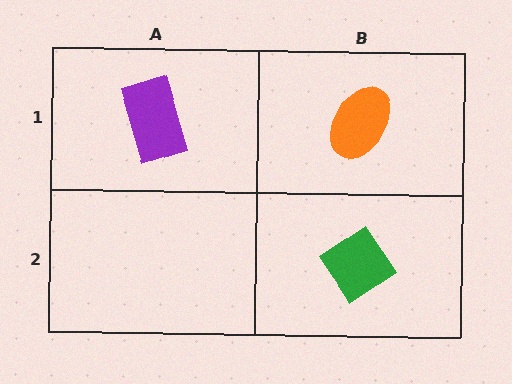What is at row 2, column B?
A green diamond.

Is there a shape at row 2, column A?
No, that cell is empty.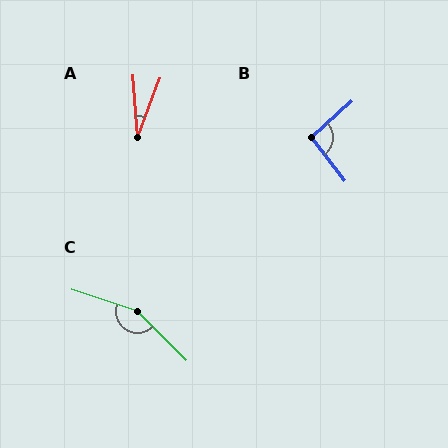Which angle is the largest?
C, at approximately 153 degrees.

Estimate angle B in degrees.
Approximately 94 degrees.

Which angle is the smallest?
A, at approximately 25 degrees.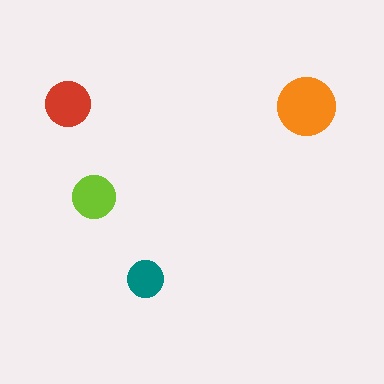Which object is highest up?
The red circle is topmost.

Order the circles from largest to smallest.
the orange one, the red one, the lime one, the teal one.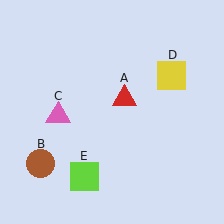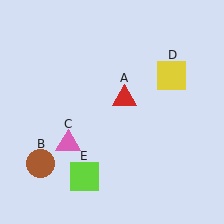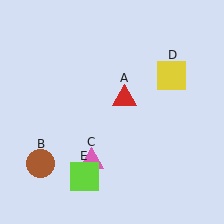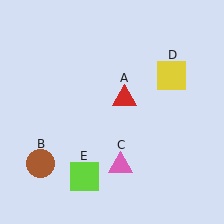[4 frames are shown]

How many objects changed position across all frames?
1 object changed position: pink triangle (object C).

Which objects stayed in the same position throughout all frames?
Red triangle (object A) and brown circle (object B) and yellow square (object D) and lime square (object E) remained stationary.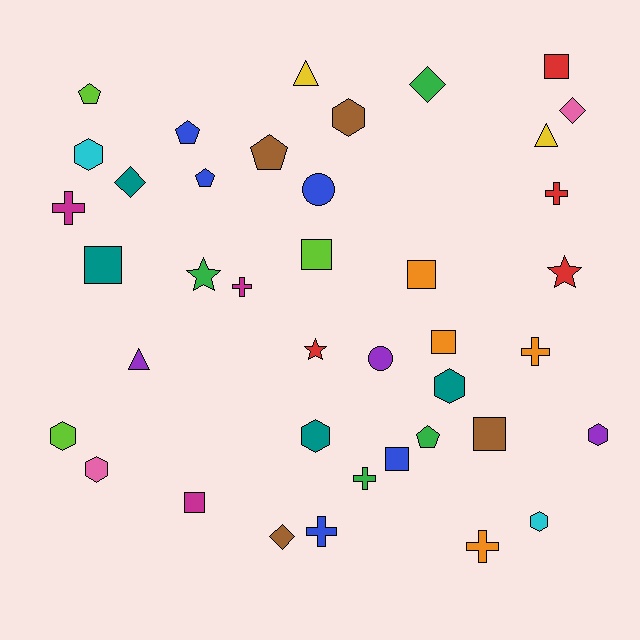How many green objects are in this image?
There are 4 green objects.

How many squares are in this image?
There are 8 squares.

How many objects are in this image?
There are 40 objects.